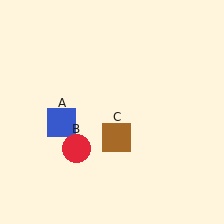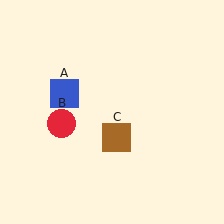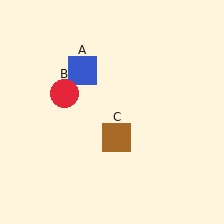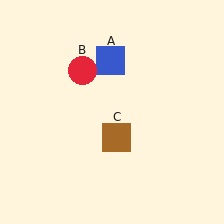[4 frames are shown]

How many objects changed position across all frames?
2 objects changed position: blue square (object A), red circle (object B).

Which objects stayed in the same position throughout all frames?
Brown square (object C) remained stationary.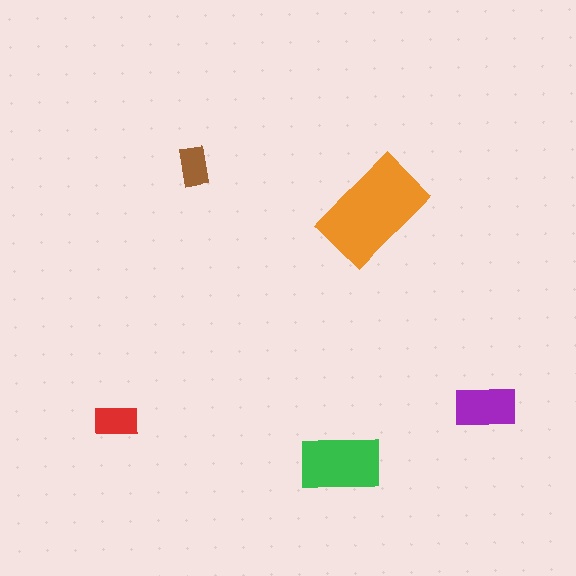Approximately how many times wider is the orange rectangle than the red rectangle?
About 2.5 times wider.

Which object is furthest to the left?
The red rectangle is leftmost.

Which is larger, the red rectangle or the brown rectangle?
The red one.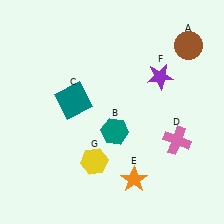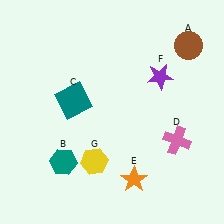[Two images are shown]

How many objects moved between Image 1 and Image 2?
1 object moved between the two images.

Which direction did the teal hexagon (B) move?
The teal hexagon (B) moved left.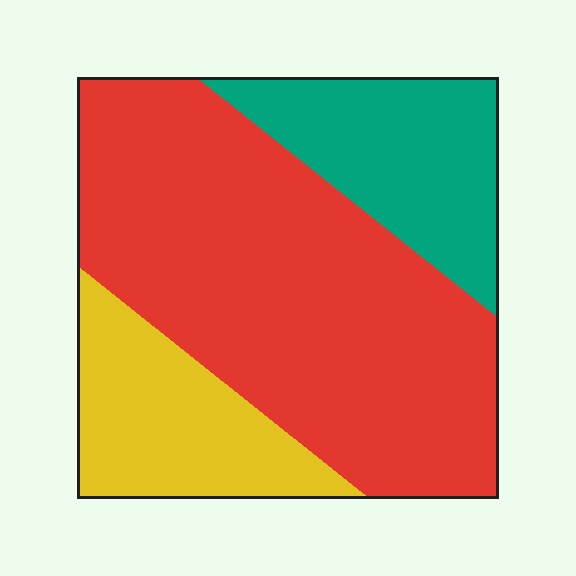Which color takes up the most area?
Red, at roughly 60%.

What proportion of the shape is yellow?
Yellow takes up about one fifth (1/5) of the shape.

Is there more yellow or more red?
Red.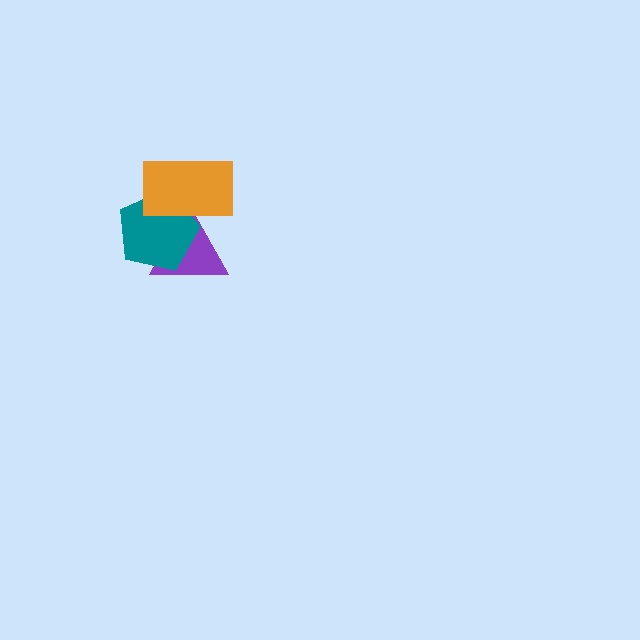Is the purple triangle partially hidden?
Yes, it is partially covered by another shape.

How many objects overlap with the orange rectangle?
2 objects overlap with the orange rectangle.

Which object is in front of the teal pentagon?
The orange rectangle is in front of the teal pentagon.